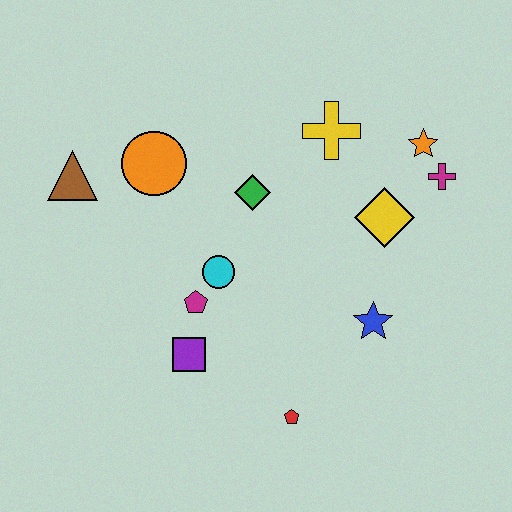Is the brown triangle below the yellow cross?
Yes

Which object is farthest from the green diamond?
The red pentagon is farthest from the green diamond.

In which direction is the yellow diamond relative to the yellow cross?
The yellow diamond is below the yellow cross.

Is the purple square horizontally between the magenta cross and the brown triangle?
Yes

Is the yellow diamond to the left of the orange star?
Yes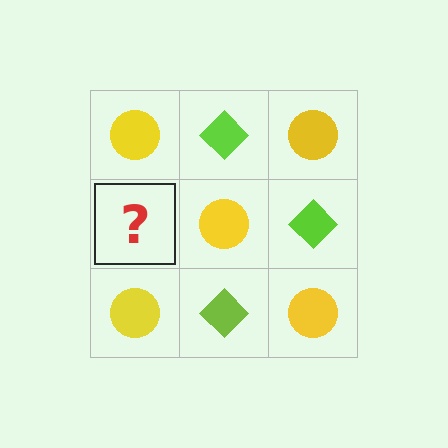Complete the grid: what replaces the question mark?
The question mark should be replaced with a lime diamond.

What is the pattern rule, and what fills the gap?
The rule is that it alternates yellow circle and lime diamond in a checkerboard pattern. The gap should be filled with a lime diamond.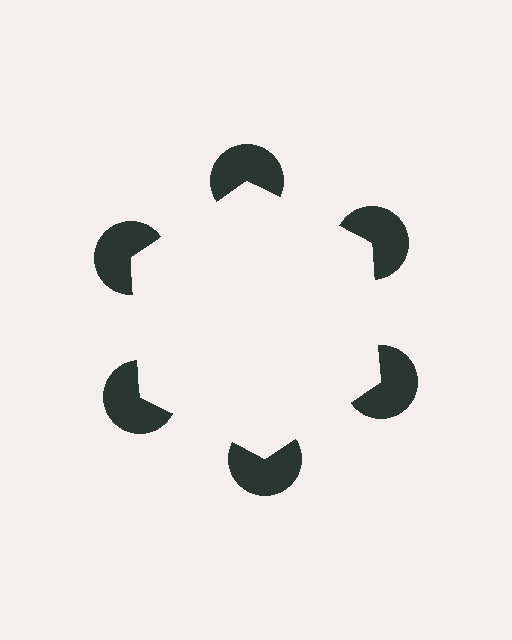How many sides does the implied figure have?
6 sides.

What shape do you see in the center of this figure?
An illusory hexagon — its edges are inferred from the aligned wedge cuts in the pac-man discs, not physically drawn.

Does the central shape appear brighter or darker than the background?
It typically appears slightly brighter than the background, even though no actual brightness change is drawn.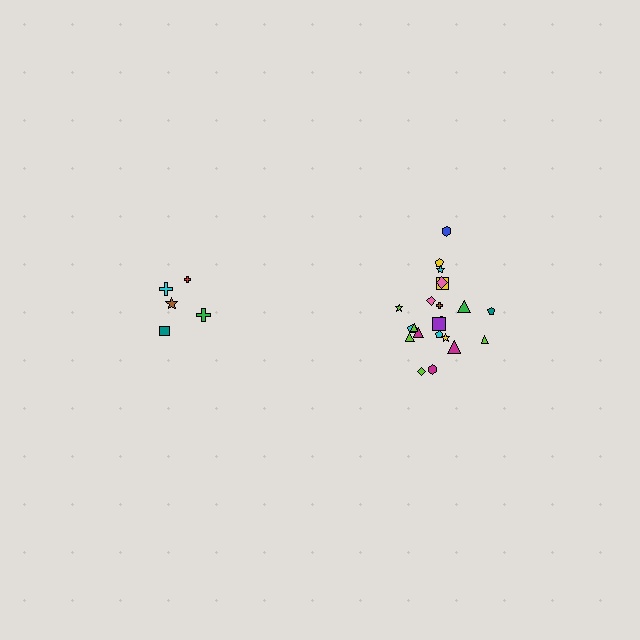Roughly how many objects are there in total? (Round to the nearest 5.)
Roughly 25 objects in total.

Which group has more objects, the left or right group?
The right group.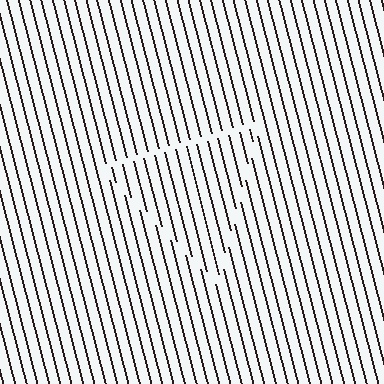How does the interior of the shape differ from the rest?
The interior of the shape contains the same grating, shifted by half a period — the contour is defined by the phase discontinuity where line-ends from the inner and outer gratings abut.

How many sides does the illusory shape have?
3 sides — the line-ends trace a triangle.